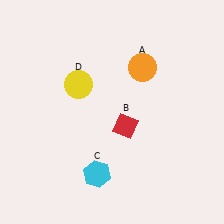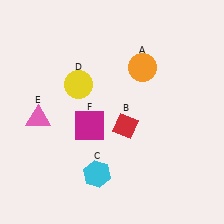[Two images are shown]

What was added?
A pink triangle (E), a magenta square (F) were added in Image 2.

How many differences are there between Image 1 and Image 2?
There are 2 differences between the two images.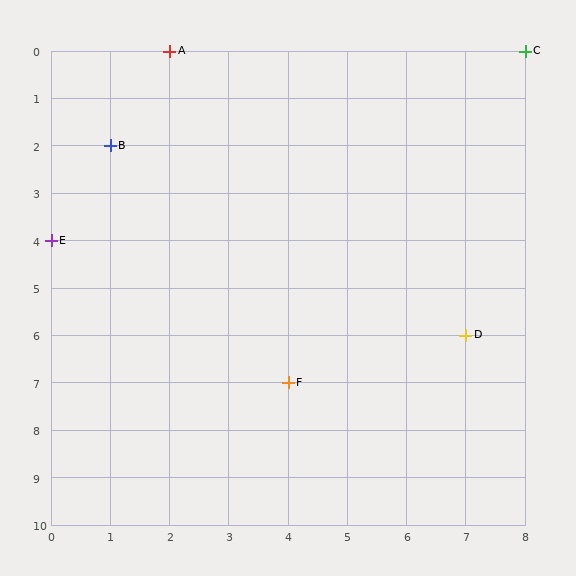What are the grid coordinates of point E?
Point E is at grid coordinates (0, 4).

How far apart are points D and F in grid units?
Points D and F are 3 columns and 1 row apart (about 3.2 grid units diagonally).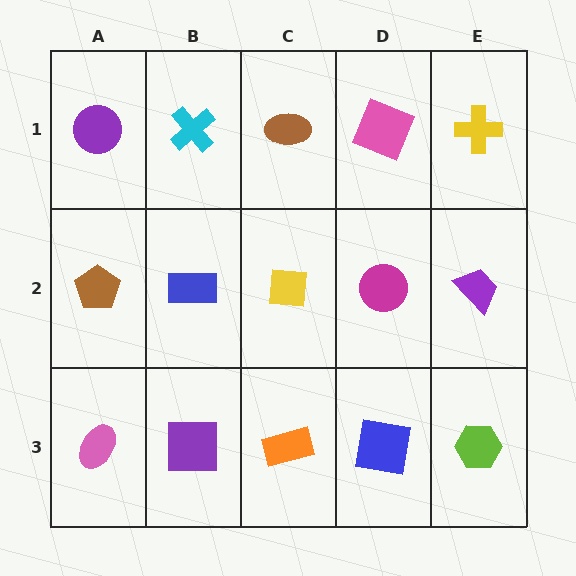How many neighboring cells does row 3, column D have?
3.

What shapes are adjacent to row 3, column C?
A yellow square (row 2, column C), a purple square (row 3, column B), a blue square (row 3, column D).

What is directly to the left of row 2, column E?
A magenta circle.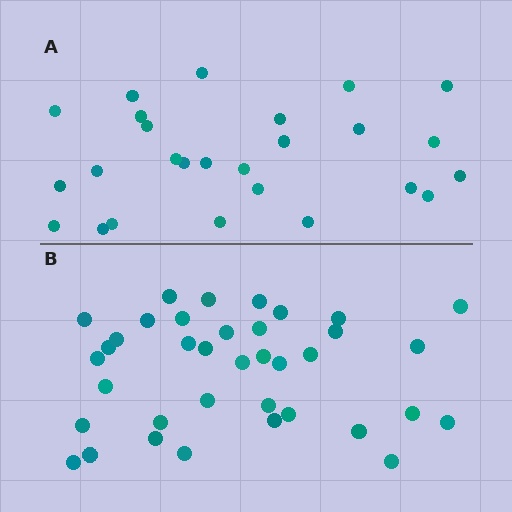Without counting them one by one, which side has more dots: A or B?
Region B (the bottom region) has more dots.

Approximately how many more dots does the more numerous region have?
Region B has roughly 12 or so more dots than region A.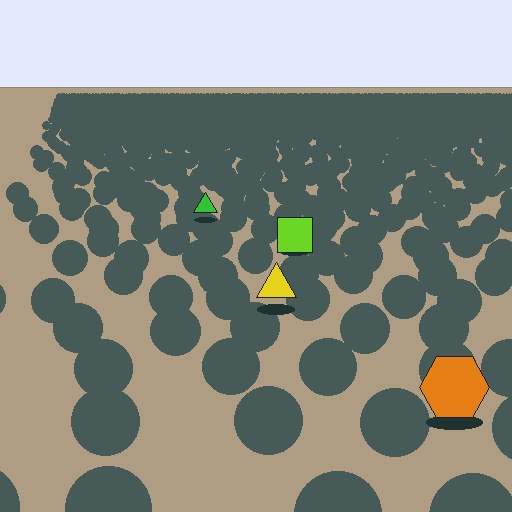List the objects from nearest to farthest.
From nearest to farthest: the orange hexagon, the yellow triangle, the lime square, the green triangle.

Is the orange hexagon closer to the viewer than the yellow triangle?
Yes. The orange hexagon is closer — you can tell from the texture gradient: the ground texture is coarser near it.